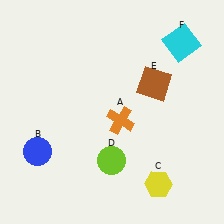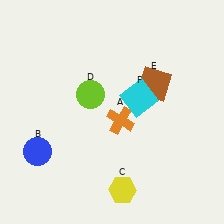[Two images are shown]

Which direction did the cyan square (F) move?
The cyan square (F) moved down.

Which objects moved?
The objects that moved are: the yellow hexagon (C), the lime circle (D), the cyan square (F).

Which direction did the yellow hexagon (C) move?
The yellow hexagon (C) moved left.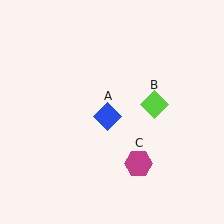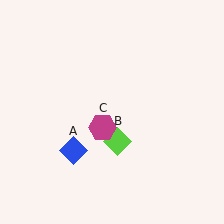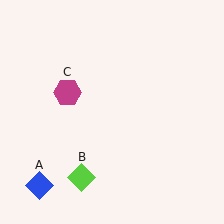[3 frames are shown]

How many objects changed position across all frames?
3 objects changed position: blue diamond (object A), lime diamond (object B), magenta hexagon (object C).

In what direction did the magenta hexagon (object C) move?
The magenta hexagon (object C) moved up and to the left.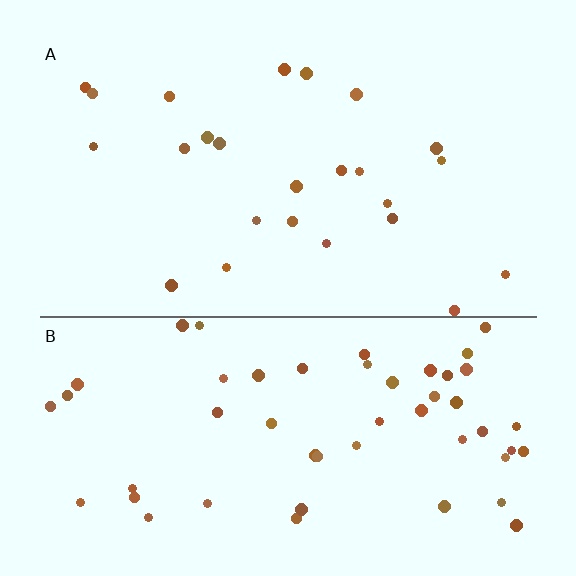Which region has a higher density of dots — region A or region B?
B (the bottom).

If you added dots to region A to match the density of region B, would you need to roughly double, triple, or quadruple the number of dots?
Approximately double.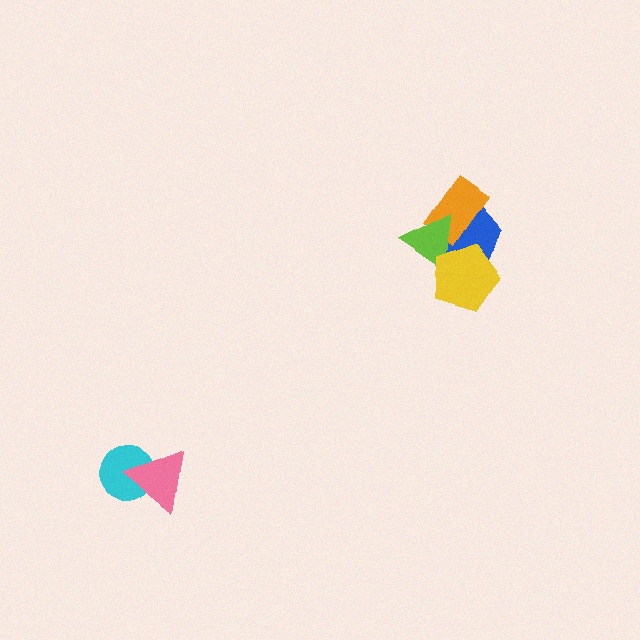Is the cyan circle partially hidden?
Yes, it is partially covered by another shape.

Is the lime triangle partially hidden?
Yes, it is partially covered by another shape.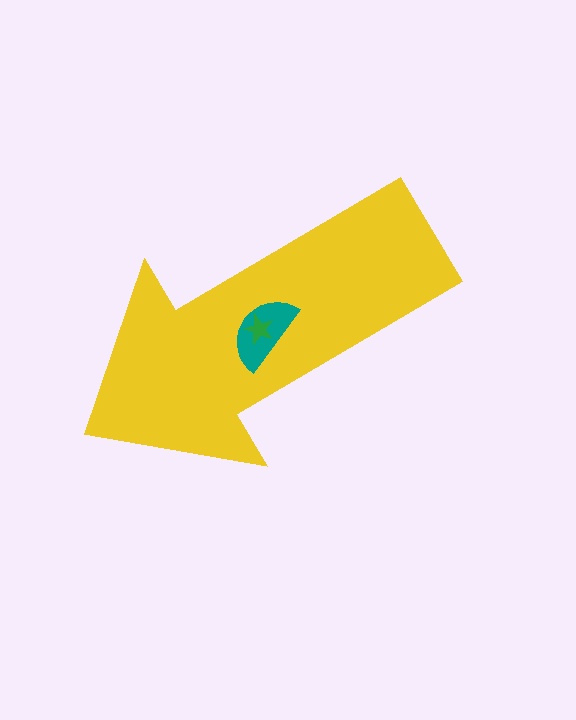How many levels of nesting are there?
3.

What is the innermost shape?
The green star.